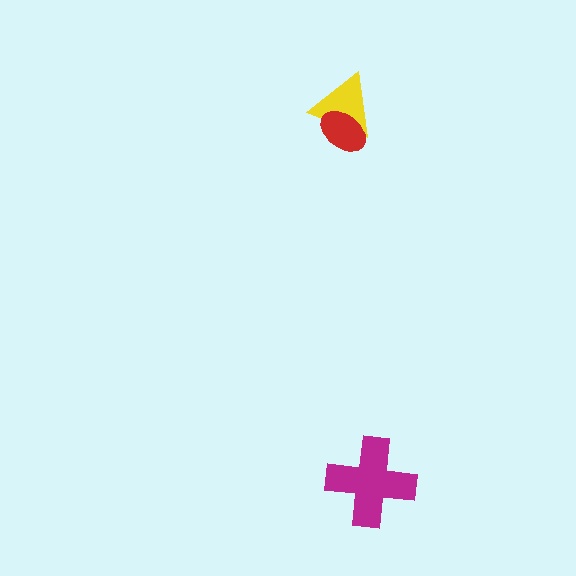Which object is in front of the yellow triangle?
The red ellipse is in front of the yellow triangle.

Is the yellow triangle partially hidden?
Yes, it is partially covered by another shape.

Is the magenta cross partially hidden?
No, no other shape covers it.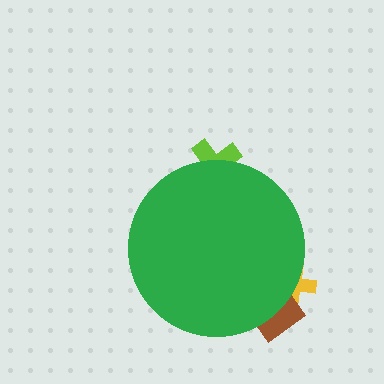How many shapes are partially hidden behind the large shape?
3 shapes are partially hidden.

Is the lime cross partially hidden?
Yes, the lime cross is partially hidden behind the green circle.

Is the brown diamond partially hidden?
Yes, the brown diamond is partially hidden behind the green circle.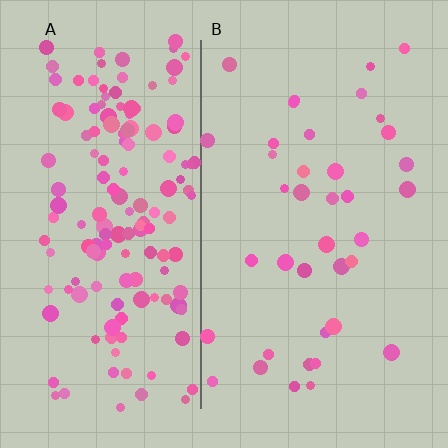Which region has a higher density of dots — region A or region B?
A (the left).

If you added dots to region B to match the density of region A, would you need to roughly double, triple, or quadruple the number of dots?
Approximately quadruple.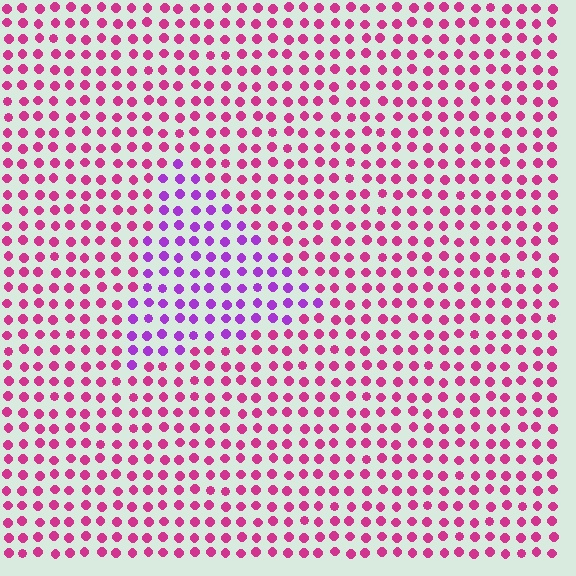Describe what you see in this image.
The image is filled with small magenta elements in a uniform arrangement. A triangle-shaped region is visible where the elements are tinted to a slightly different hue, forming a subtle color boundary.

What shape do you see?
I see a triangle.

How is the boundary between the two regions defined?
The boundary is defined purely by a slight shift in hue (about 42 degrees). Spacing, size, and orientation are identical on both sides.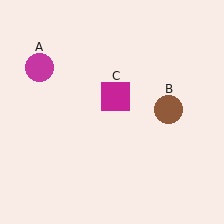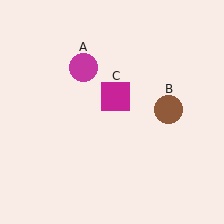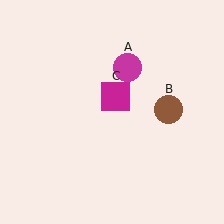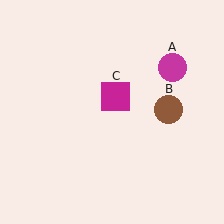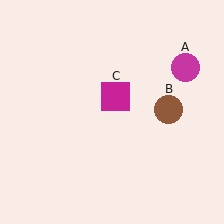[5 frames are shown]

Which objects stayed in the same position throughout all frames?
Brown circle (object B) and magenta square (object C) remained stationary.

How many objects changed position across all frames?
1 object changed position: magenta circle (object A).